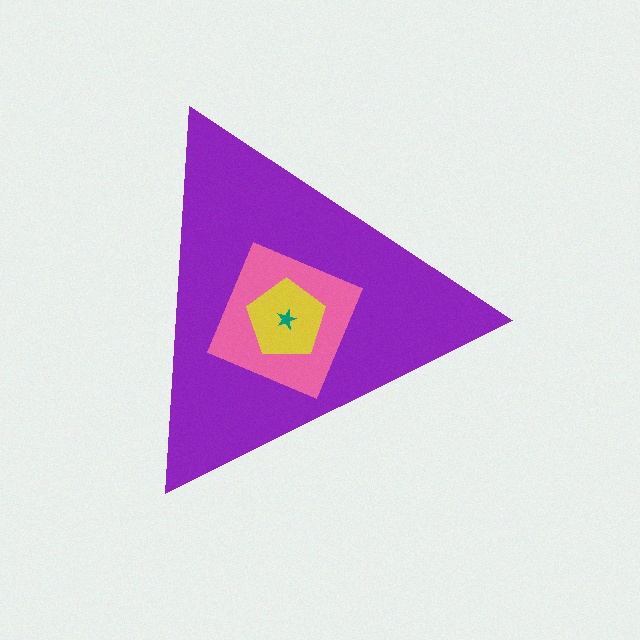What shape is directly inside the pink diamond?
The yellow pentagon.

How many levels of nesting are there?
4.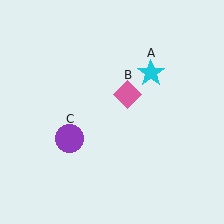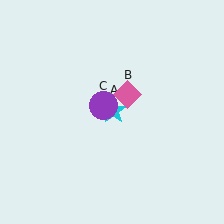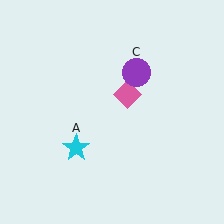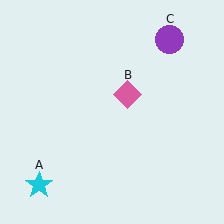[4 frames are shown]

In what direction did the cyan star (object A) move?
The cyan star (object A) moved down and to the left.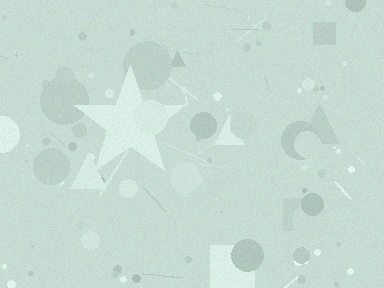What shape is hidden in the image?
A star is hidden in the image.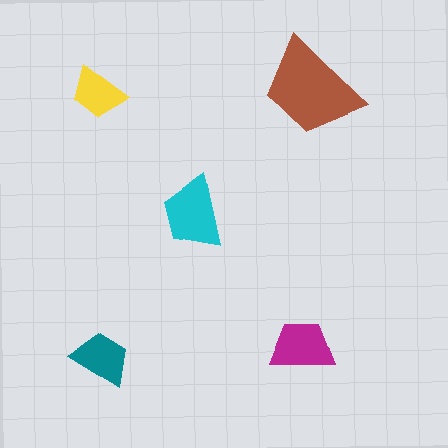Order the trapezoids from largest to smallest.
the brown one, the cyan one, the magenta one, the teal one, the yellow one.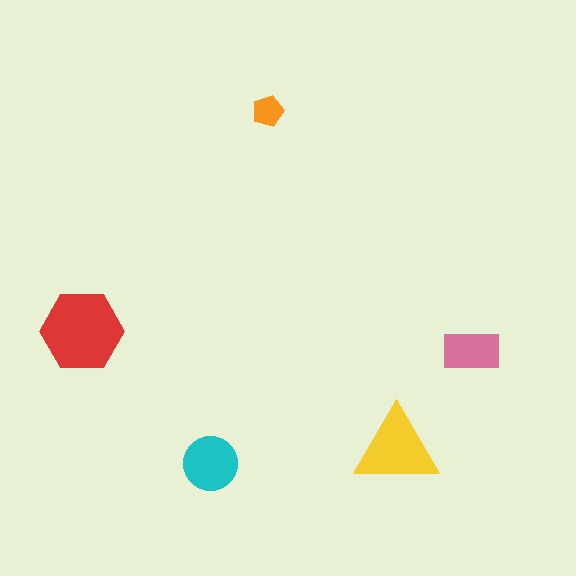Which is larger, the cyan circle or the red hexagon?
The red hexagon.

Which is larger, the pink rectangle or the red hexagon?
The red hexagon.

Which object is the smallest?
The orange pentagon.